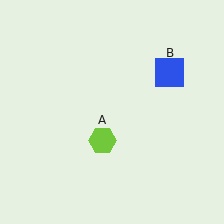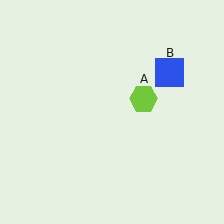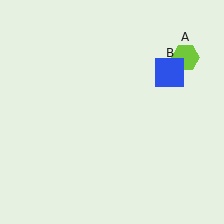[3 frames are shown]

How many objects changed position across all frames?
1 object changed position: lime hexagon (object A).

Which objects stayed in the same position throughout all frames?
Blue square (object B) remained stationary.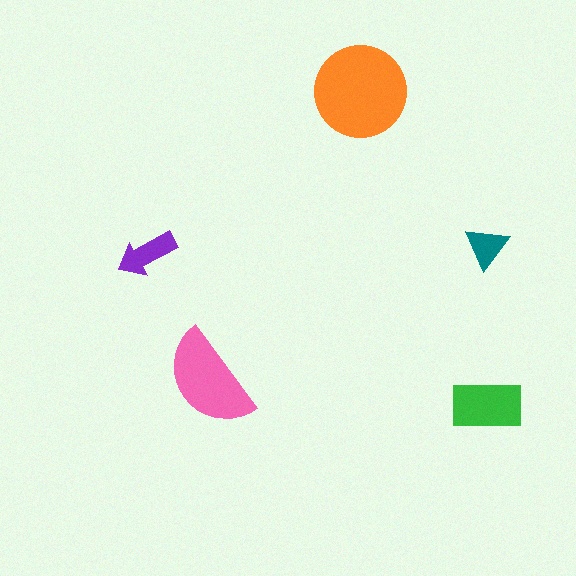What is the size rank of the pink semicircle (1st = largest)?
2nd.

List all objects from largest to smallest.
The orange circle, the pink semicircle, the green rectangle, the purple arrow, the teal triangle.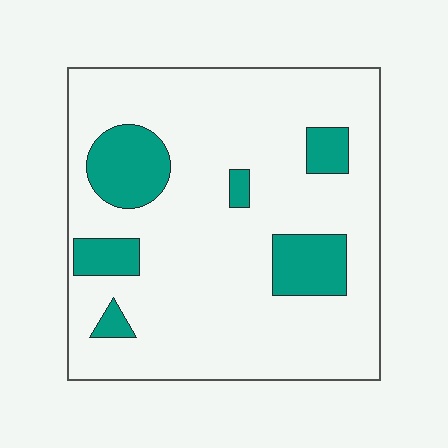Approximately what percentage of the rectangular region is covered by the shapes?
Approximately 15%.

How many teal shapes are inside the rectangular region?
6.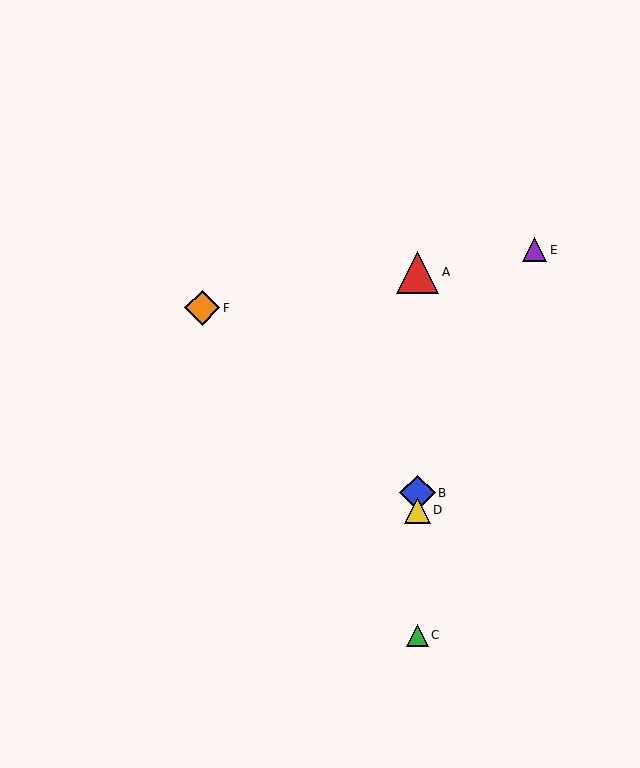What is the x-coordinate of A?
Object A is at x≈417.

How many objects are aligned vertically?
4 objects (A, B, C, D) are aligned vertically.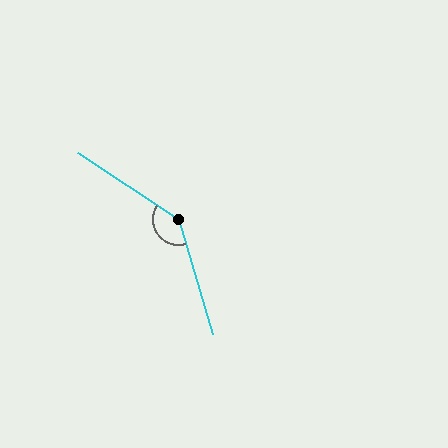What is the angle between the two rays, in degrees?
Approximately 140 degrees.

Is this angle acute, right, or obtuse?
It is obtuse.